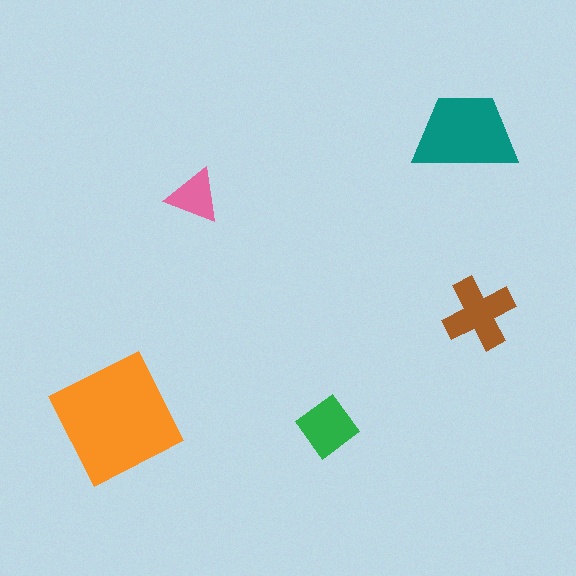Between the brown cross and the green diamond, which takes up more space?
The brown cross.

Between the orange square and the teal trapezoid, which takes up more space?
The orange square.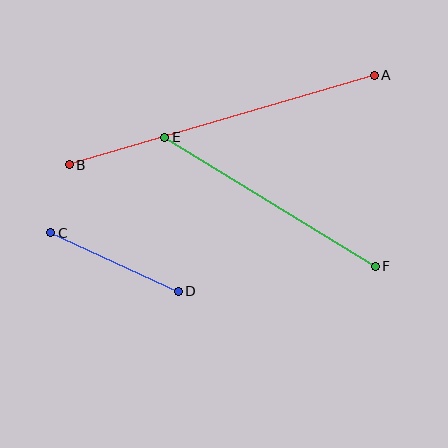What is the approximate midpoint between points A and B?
The midpoint is at approximately (222, 120) pixels.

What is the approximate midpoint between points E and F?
The midpoint is at approximately (270, 202) pixels.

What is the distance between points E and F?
The distance is approximately 247 pixels.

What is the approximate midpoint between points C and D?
The midpoint is at approximately (115, 262) pixels.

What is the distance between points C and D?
The distance is approximately 140 pixels.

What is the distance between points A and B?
The distance is approximately 318 pixels.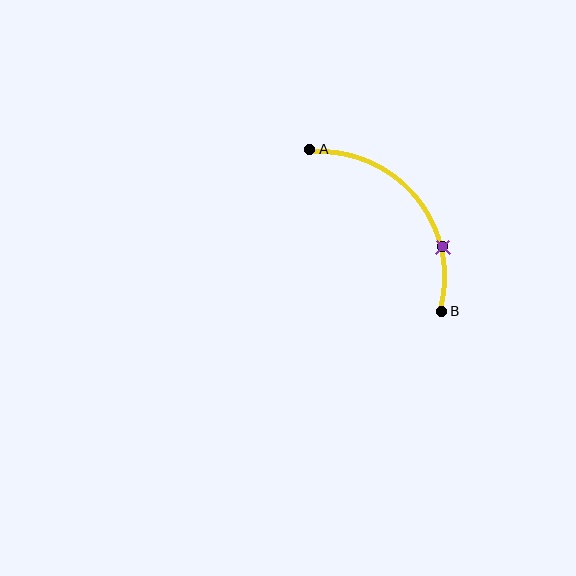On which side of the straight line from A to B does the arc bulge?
The arc bulges above and to the right of the straight line connecting A and B.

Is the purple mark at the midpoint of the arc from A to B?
No. The purple mark lies on the arc but is closer to endpoint B. The arc midpoint would be at the point on the curve equidistant along the arc from both A and B.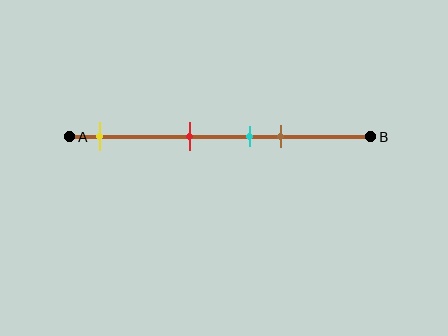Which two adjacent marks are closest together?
The cyan and brown marks are the closest adjacent pair.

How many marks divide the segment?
There are 4 marks dividing the segment.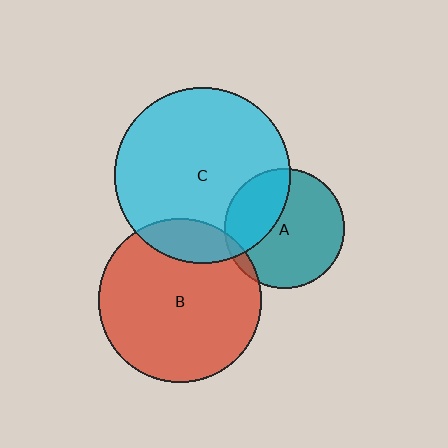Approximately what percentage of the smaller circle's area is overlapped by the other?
Approximately 35%.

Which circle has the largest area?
Circle C (cyan).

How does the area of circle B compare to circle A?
Approximately 1.8 times.